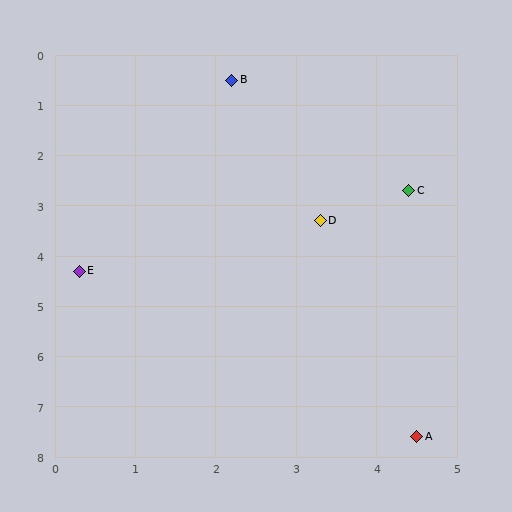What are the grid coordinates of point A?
Point A is at approximately (4.5, 7.6).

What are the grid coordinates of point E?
Point E is at approximately (0.3, 4.3).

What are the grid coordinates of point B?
Point B is at approximately (2.2, 0.5).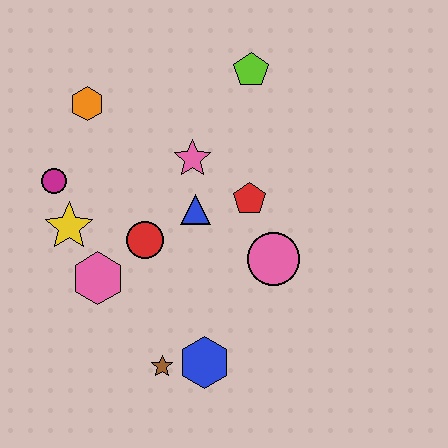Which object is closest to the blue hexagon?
The brown star is closest to the blue hexagon.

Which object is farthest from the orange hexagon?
The blue hexagon is farthest from the orange hexagon.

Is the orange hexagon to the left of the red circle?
Yes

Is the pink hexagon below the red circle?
Yes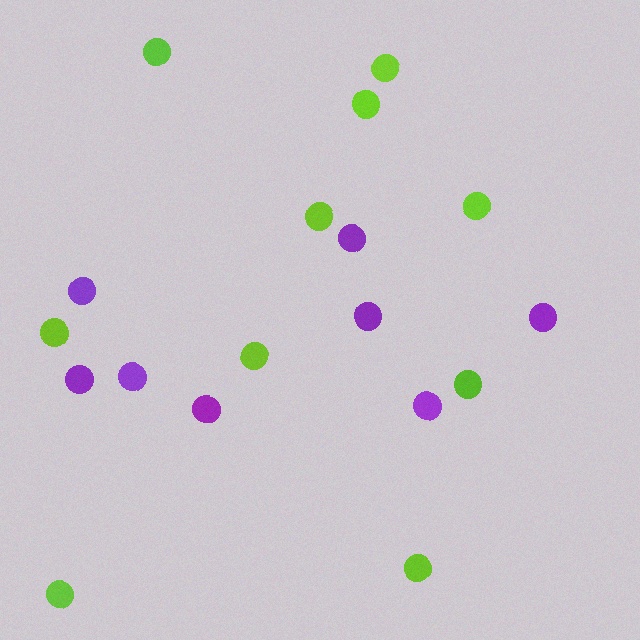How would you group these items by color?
There are 2 groups: one group of lime circles (10) and one group of purple circles (8).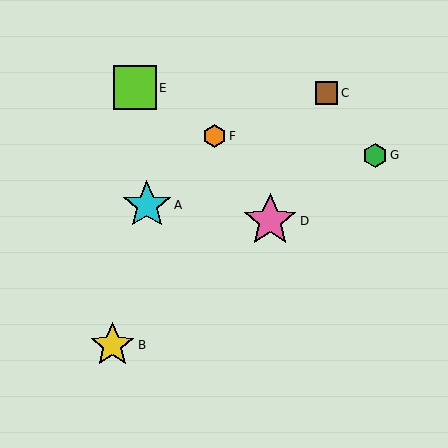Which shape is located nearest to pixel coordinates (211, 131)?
The orange hexagon (labeled F) at (214, 136) is nearest to that location.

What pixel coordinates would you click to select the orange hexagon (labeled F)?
Click at (214, 136) to select the orange hexagon F.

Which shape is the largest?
The pink star (labeled D) is the largest.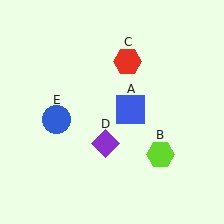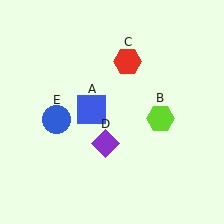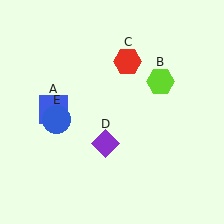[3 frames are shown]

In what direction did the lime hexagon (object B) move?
The lime hexagon (object B) moved up.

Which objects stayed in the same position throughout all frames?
Red hexagon (object C) and purple diamond (object D) and blue circle (object E) remained stationary.